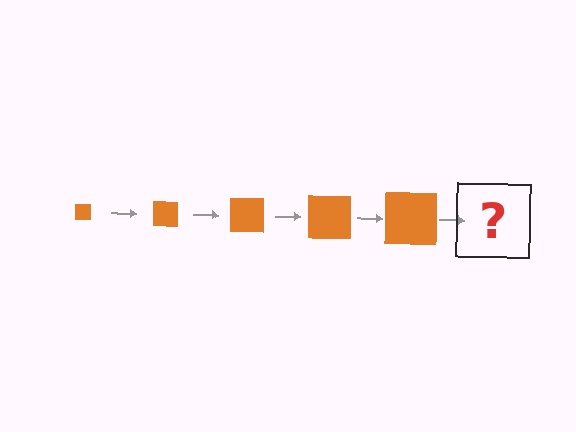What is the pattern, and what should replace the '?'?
The pattern is that the square gets progressively larger each step. The '?' should be an orange square, larger than the previous one.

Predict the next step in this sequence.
The next step is an orange square, larger than the previous one.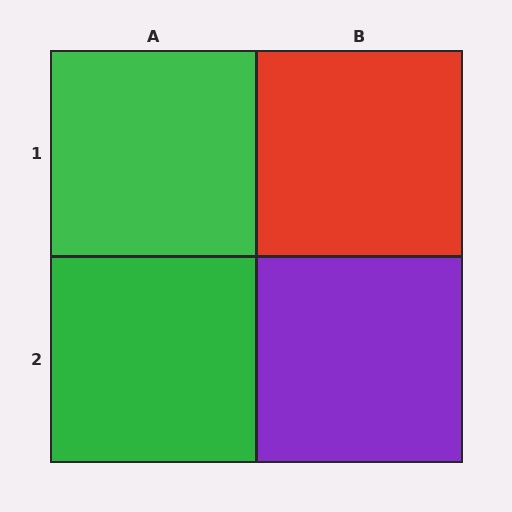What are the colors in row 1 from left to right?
Green, red.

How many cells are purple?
1 cell is purple.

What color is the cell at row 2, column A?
Green.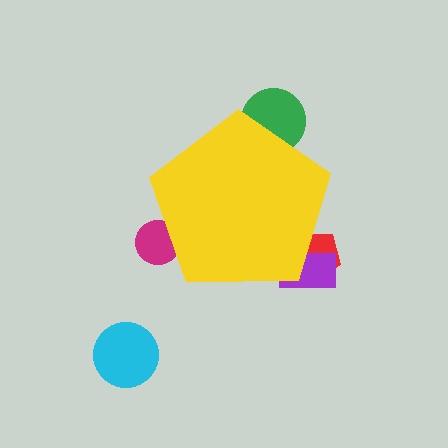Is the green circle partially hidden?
Yes, the green circle is partially hidden behind the yellow pentagon.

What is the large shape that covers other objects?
A yellow pentagon.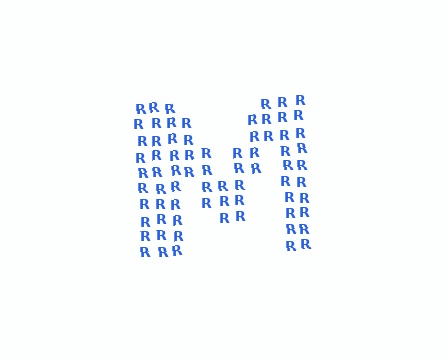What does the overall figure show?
The overall figure shows the letter M.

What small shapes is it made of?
It is made of small letter R's.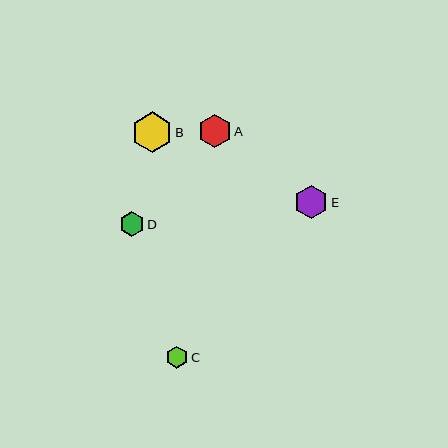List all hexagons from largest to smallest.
From largest to smallest: B, A, E, D, C.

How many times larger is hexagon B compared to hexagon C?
Hexagon B is approximately 1.8 times the size of hexagon C.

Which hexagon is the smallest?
Hexagon C is the smallest with a size of approximately 22 pixels.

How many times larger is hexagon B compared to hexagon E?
Hexagon B is approximately 1.2 times the size of hexagon E.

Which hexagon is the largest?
Hexagon B is the largest with a size of approximately 40 pixels.